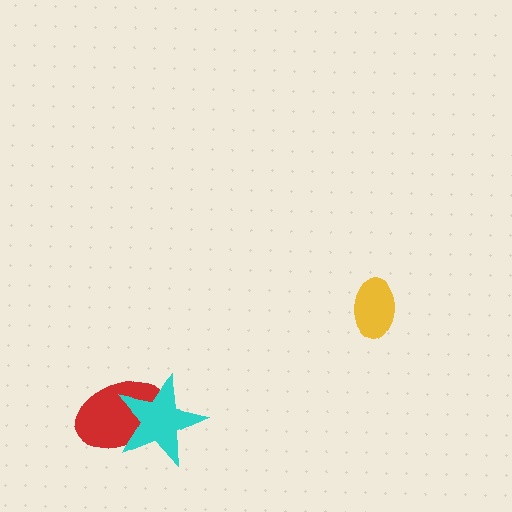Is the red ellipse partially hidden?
Yes, it is partially covered by another shape.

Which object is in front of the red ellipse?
The cyan star is in front of the red ellipse.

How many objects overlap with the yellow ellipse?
0 objects overlap with the yellow ellipse.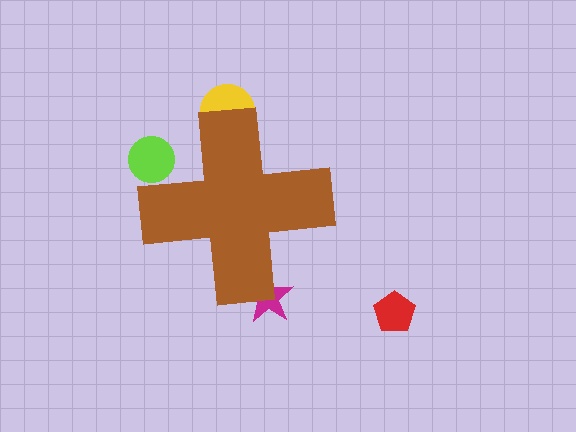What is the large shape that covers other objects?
A brown cross.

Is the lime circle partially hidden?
Yes, the lime circle is partially hidden behind the brown cross.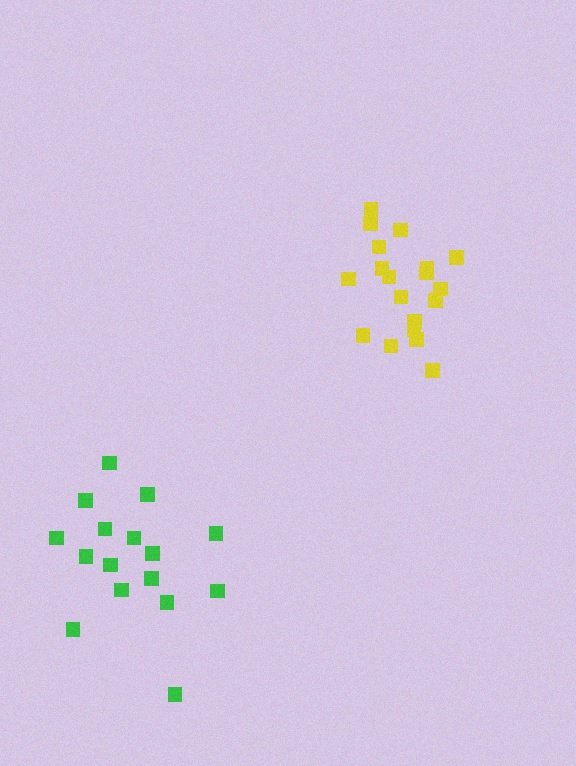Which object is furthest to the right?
The yellow cluster is rightmost.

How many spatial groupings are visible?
There are 2 spatial groupings.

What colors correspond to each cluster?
The clusters are colored: yellow, green.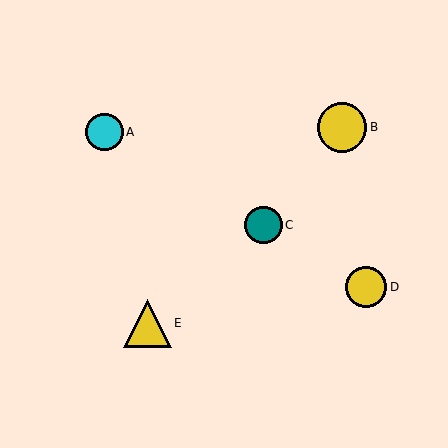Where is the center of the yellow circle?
The center of the yellow circle is at (342, 127).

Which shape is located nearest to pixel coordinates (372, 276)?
The yellow circle (labeled D) at (366, 287) is nearest to that location.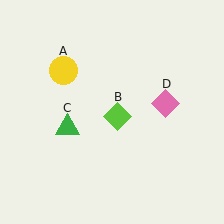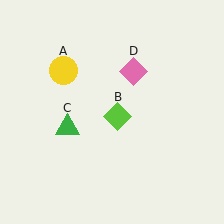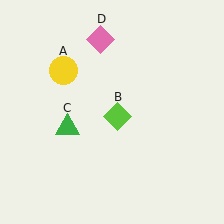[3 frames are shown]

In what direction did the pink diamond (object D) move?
The pink diamond (object D) moved up and to the left.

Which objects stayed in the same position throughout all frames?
Yellow circle (object A) and lime diamond (object B) and green triangle (object C) remained stationary.